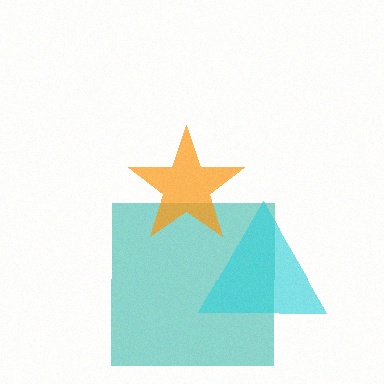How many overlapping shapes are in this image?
There are 3 overlapping shapes in the image.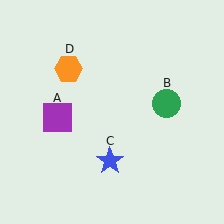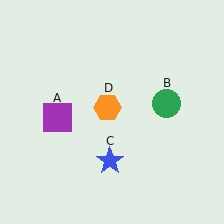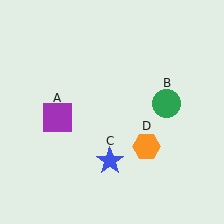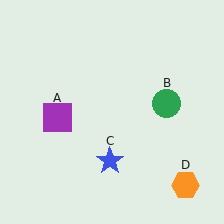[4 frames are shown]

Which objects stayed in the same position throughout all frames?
Purple square (object A) and green circle (object B) and blue star (object C) remained stationary.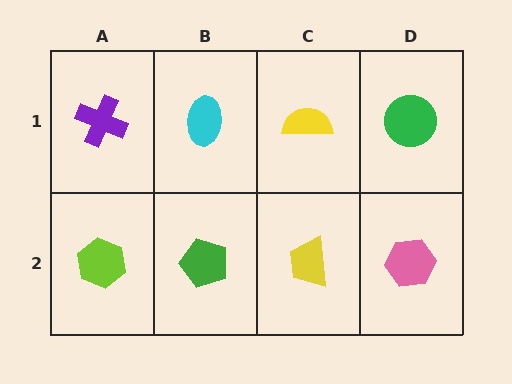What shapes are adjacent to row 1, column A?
A lime hexagon (row 2, column A), a cyan ellipse (row 1, column B).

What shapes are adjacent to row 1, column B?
A green pentagon (row 2, column B), a purple cross (row 1, column A), a yellow semicircle (row 1, column C).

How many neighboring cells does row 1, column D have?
2.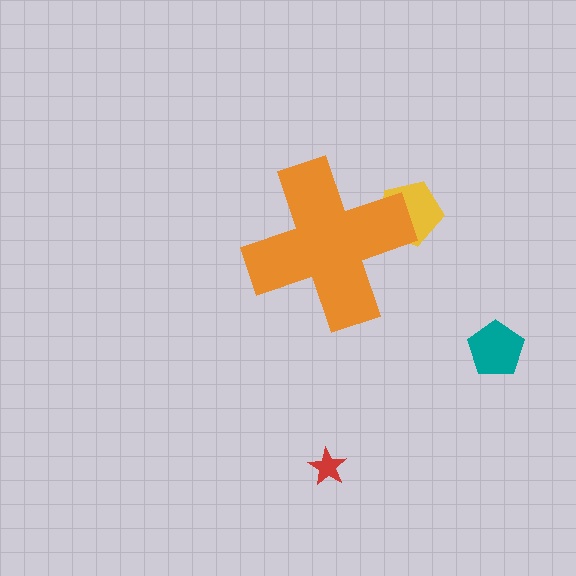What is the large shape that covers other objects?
An orange cross.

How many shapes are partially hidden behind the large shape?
1 shape is partially hidden.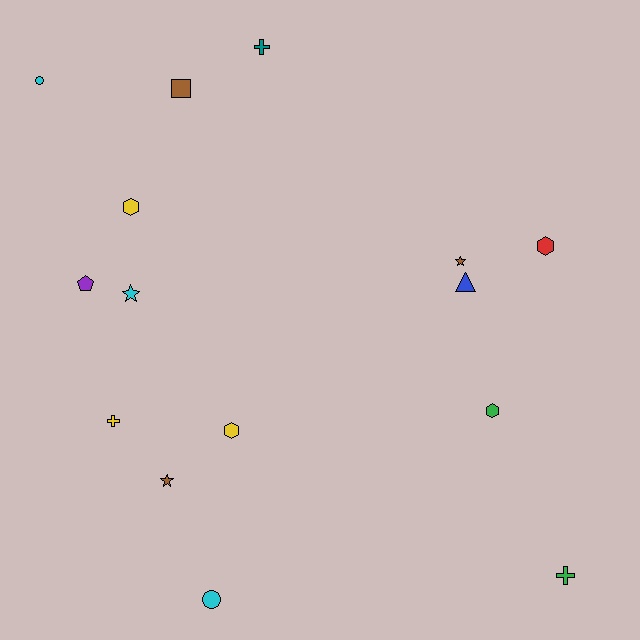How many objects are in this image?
There are 15 objects.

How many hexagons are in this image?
There are 4 hexagons.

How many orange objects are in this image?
There are no orange objects.